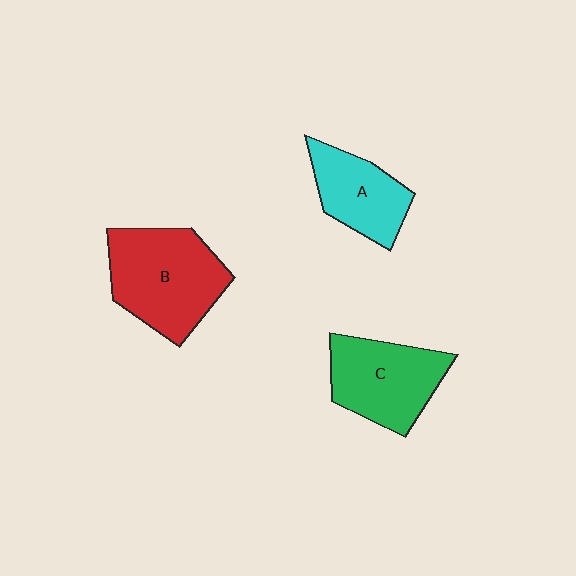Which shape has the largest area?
Shape B (red).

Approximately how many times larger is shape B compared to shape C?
Approximately 1.2 times.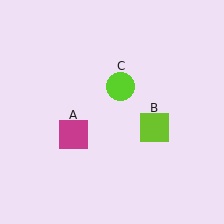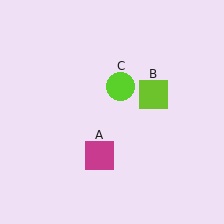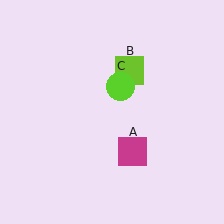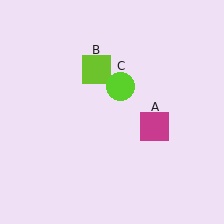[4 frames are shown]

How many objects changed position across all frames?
2 objects changed position: magenta square (object A), lime square (object B).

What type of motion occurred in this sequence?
The magenta square (object A), lime square (object B) rotated counterclockwise around the center of the scene.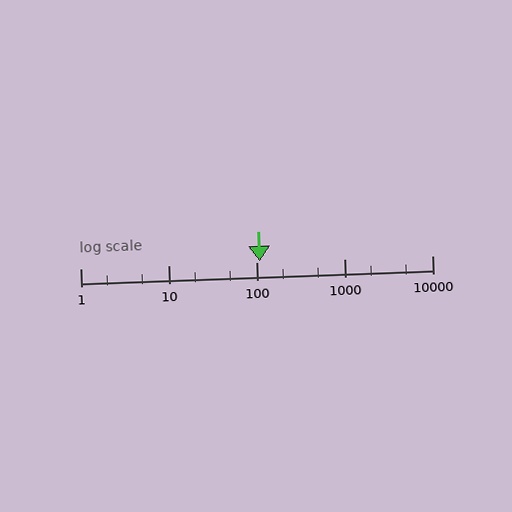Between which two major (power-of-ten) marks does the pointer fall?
The pointer is between 100 and 1000.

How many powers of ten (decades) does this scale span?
The scale spans 4 decades, from 1 to 10000.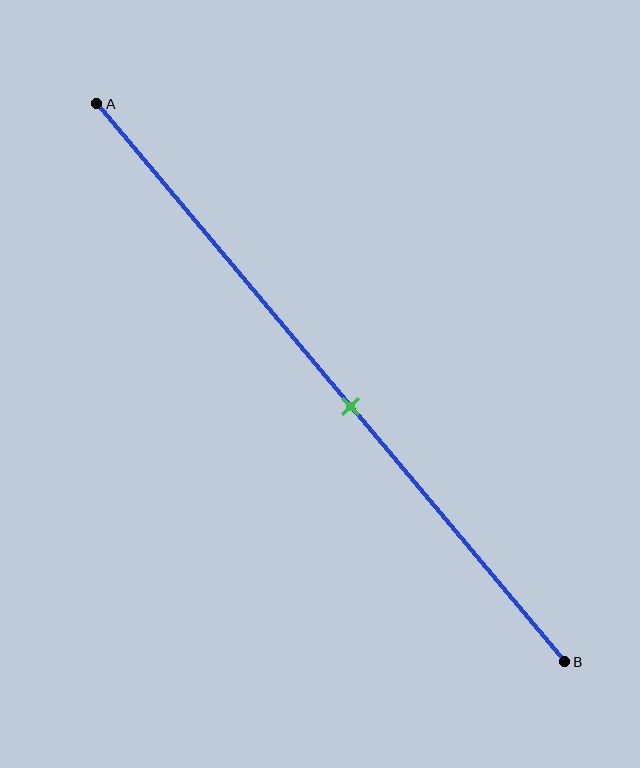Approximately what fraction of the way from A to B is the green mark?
The green mark is approximately 55% of the way from A to B.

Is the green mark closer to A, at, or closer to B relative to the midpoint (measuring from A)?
The green mark is closer to point B than the midpoint of segment AB.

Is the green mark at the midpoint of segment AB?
No, the mark is at about 55% from A, not at the 50% midpoint.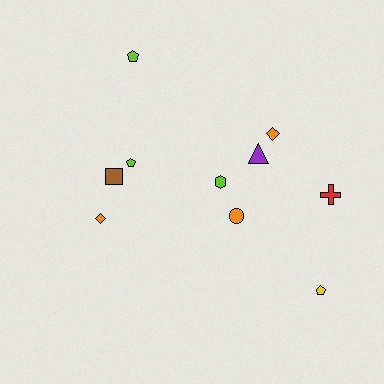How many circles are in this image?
There is 1 circle.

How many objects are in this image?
There are 10 objects.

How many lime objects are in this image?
There are 3 lime objects.